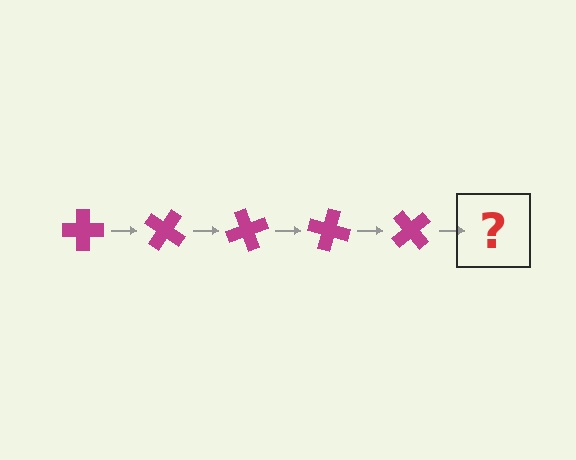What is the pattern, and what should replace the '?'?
The pattern is that the cross rotates 35 degrees each step. The '?' should be a magenta cross rotated 175 degrees.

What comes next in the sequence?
The next element should be a magenta cross rotated 175 degrees.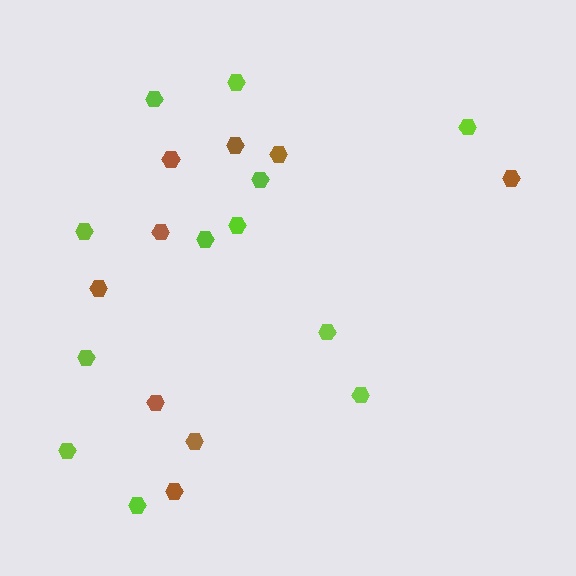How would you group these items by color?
There are 2 groups: one group of lime hexagons (12) and one group of brown hexagons (9).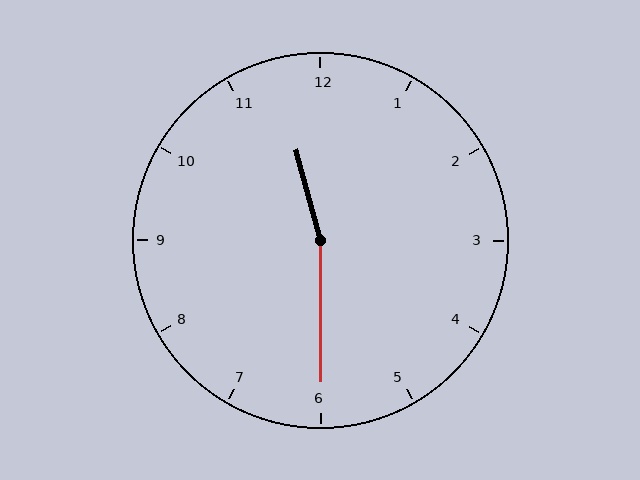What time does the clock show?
11:30.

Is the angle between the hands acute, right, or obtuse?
It is obtuse.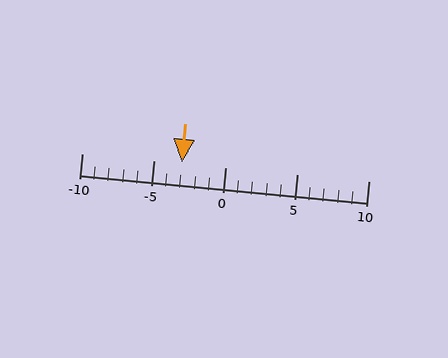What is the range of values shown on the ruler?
The ruler shows values from -10 to 10.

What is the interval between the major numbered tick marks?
The major tick marks are spaced 5 units apart.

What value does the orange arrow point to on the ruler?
The orange arrow points to approximately -3.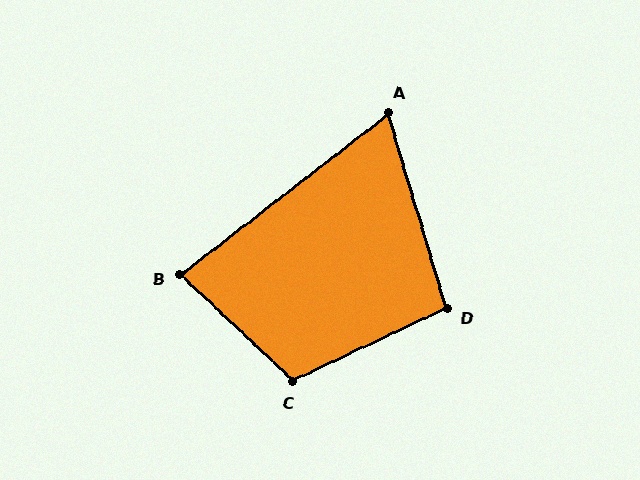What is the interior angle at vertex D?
Approximately 99 degrees (obtuse).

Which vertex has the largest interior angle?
C, at approximately 111 degrees.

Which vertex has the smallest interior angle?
A, at approximately 69 degrees.